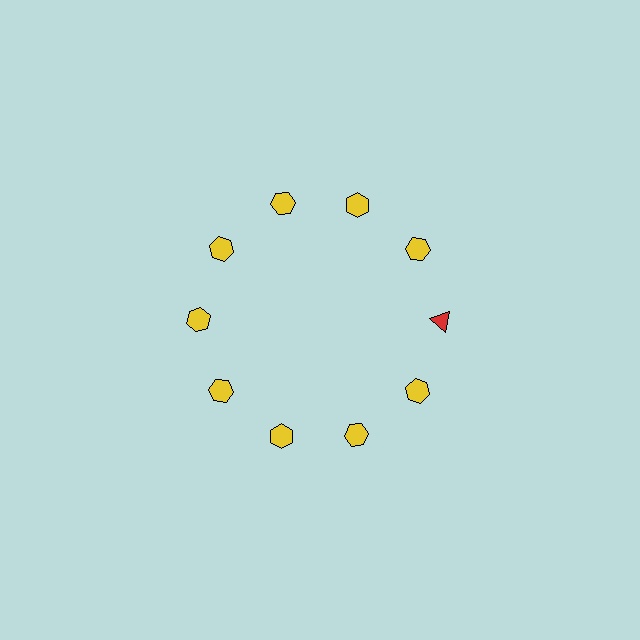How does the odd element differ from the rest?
It differs in both color (red instead of yellow) and shape (triangle instead of hexagon).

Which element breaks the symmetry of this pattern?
The red triangle at roughly the 3 o'clock position breaks the symmetry. All other shapes are yellow hexagons.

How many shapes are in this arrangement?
There are 10 shapes arranged in a ring pattern.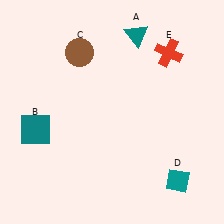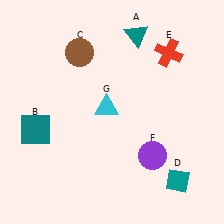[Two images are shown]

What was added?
A purple circle (F), a cyan triangle (G) were added in Image 2.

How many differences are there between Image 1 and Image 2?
There are 2 differences between the two images.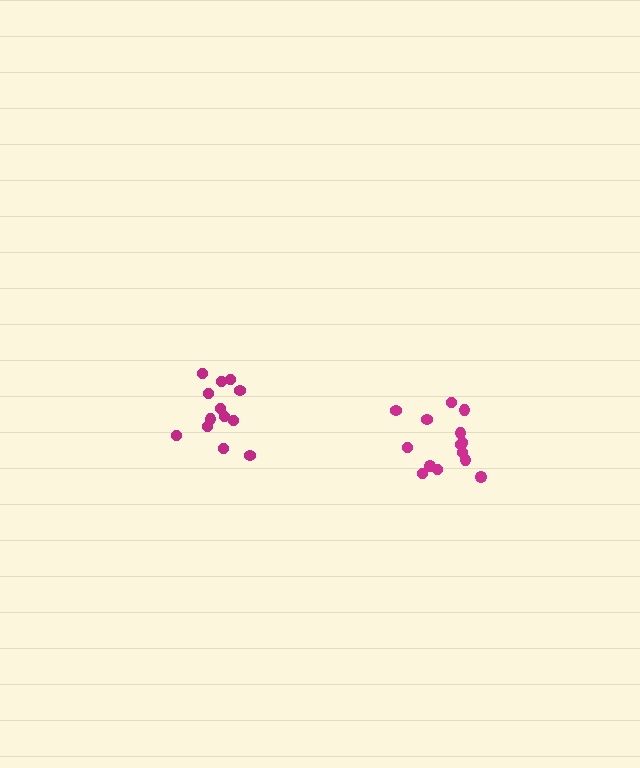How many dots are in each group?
Group 1: 14 dots, Group 2: 13 dots (27 total).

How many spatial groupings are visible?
There are 2 spatial groupings.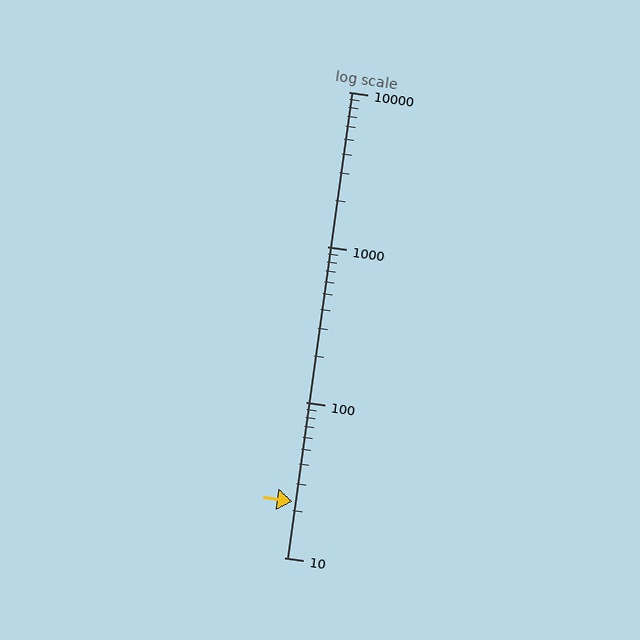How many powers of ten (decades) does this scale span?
The scale spans 3 decades, from 10 to 10000.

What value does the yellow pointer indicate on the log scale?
The pointer indicates approximately 23.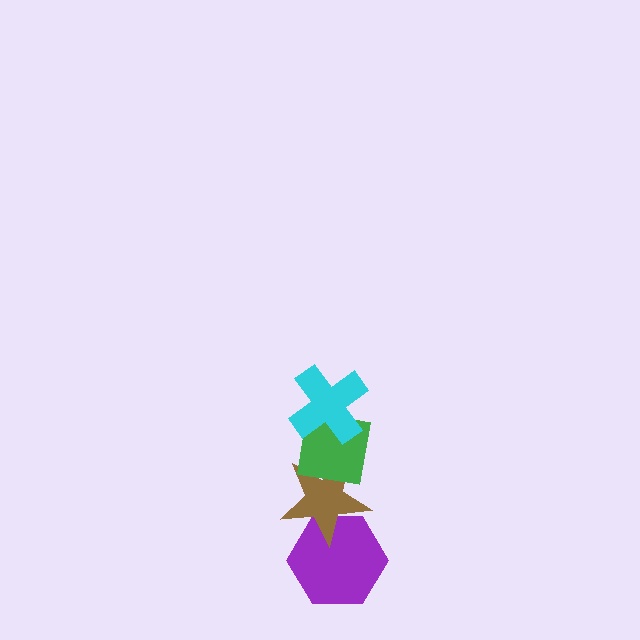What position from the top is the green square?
The green square is 2nd from the top.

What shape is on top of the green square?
The cyan cross is on top of the green square.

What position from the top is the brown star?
The brown star is 3rd from the top.